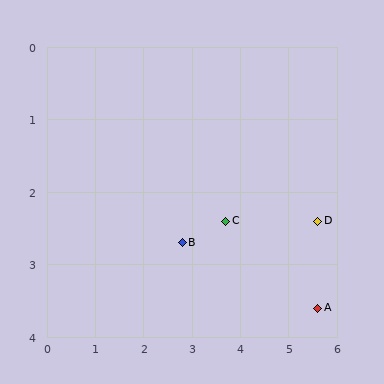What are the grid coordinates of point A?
Point A is at approximately (5.6, 3.6).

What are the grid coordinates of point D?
Point D is at approximately (5.6, 2.4).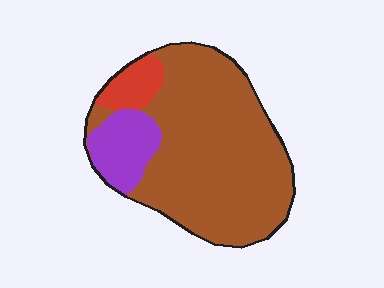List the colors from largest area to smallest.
From largest to smallest: brown, purple, red.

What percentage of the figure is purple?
Purple takes up about one eighth (1/8) of the figure.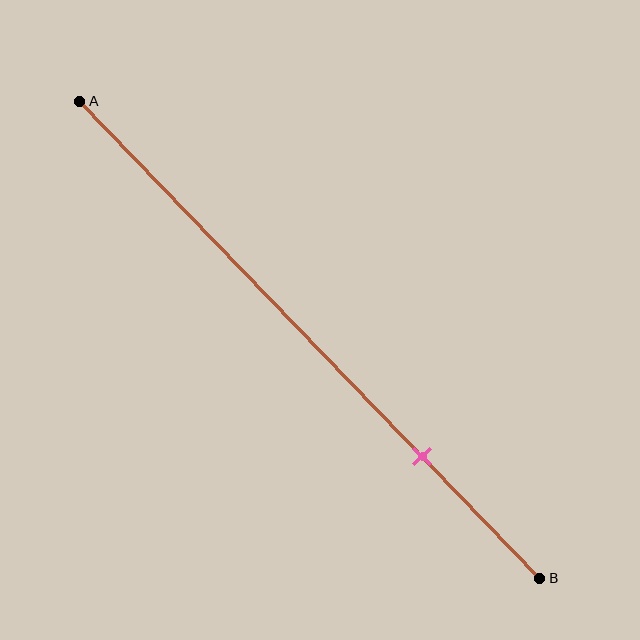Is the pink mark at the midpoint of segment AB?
No, the mark is at about 75% from A, not at the 50% midpoint.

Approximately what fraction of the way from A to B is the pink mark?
The pink mark is approximately 75% of the way from A to B.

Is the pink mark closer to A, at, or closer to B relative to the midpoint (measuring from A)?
The pink mark is closer to point B than the midpoint of segment AB.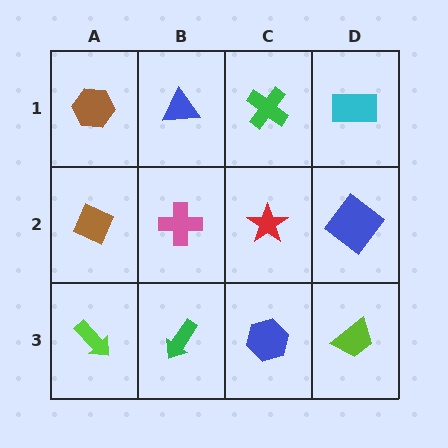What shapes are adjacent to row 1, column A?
A brown diamond (row 2, column A), a blue triangle (row 1, column B).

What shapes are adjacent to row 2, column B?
A blue triangle (row 1, column B), a green arrow (row 3, column B), a brown diamond (row 2, column A), a red star (row 2, column C).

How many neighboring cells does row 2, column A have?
3.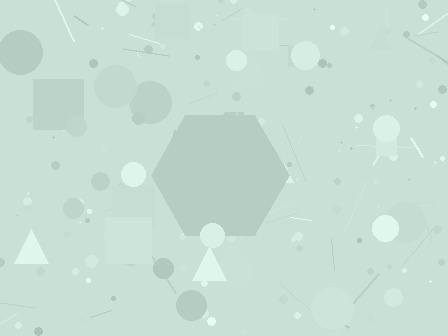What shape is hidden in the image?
A hexagon is hidden in the image.